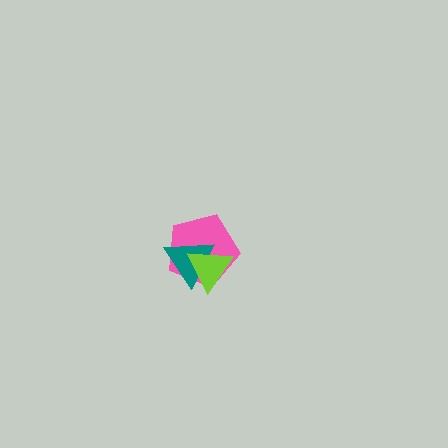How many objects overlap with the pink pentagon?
2 objects overlap with the pink pentagon.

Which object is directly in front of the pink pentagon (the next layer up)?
The teal triangle is directly in front of the pink pentagon.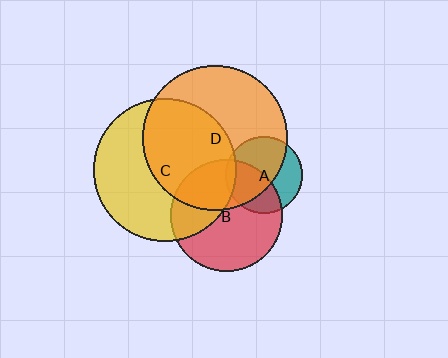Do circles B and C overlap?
Yes.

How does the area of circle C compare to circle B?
Approximately 1.6 times.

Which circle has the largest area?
Circle D (orange).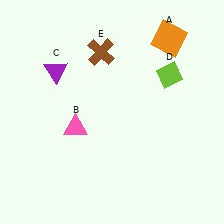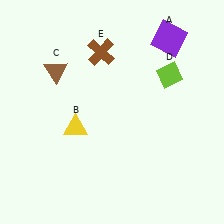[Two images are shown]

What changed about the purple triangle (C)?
In Image 1, C is purple. In Image 2, it changed to brown.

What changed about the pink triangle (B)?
In Image 1, B is pink. In Image 2, it changed to yellow.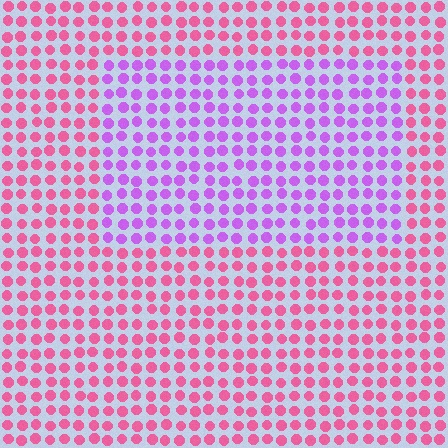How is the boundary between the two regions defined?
The boundary is defined purely by a slight shift in hue (about 48 degrees). Spacing, size, and orientation are identical on both sides.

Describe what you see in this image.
The image is filled with small pink elements in a uniform arrangement. A rectangle-shaped region is visible where the elements are tinted to a slightly different hue, forming a subtle color boundary.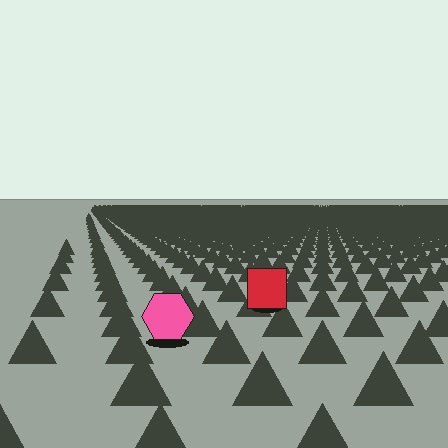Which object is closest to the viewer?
The pink hexagon is closest. The texture marks near it are larger and more spread out.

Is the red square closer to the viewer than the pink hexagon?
No. The pink hexagon is closer — you can tell from the texture gradient: the ground texture is coarser near it.